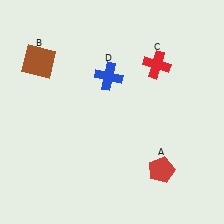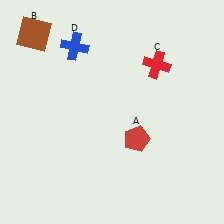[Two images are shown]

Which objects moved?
The objects that moved are: the red pentagon (A), the brown square (B), the blue cross (D).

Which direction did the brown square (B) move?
The brown square (B) moved up.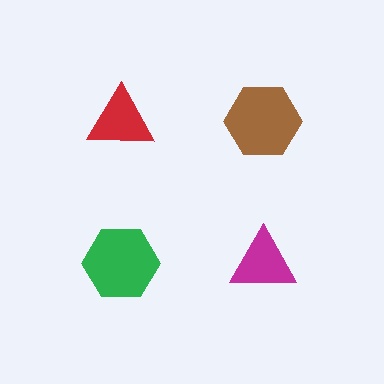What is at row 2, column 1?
A green hexagon.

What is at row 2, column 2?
A magenta triangle.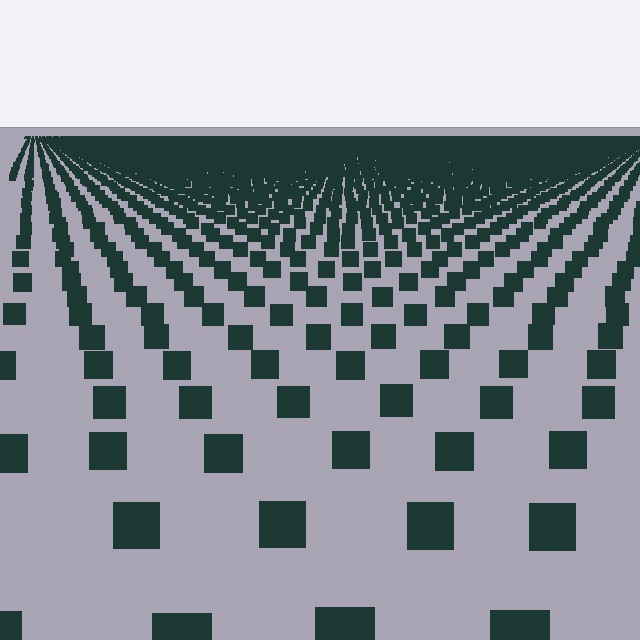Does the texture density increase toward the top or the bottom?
Density increases toward the top.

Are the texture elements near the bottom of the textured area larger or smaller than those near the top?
Larger. Near the bottom, elements are closer to the viewer and appear at a bigger on-screen size.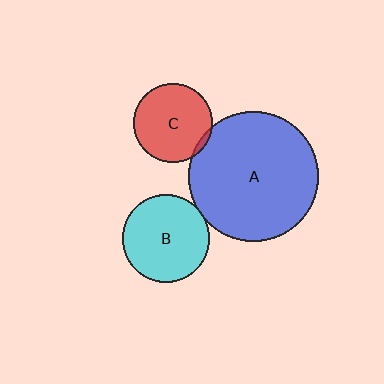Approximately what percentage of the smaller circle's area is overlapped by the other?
Approximately 5%.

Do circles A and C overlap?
Yes.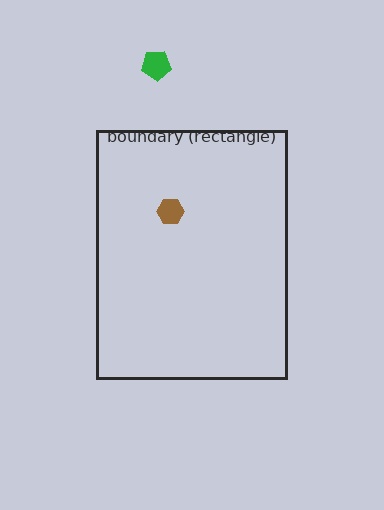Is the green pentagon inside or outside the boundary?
Outside.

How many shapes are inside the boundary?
1 inside, 1 outside.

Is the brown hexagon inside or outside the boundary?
Inside.